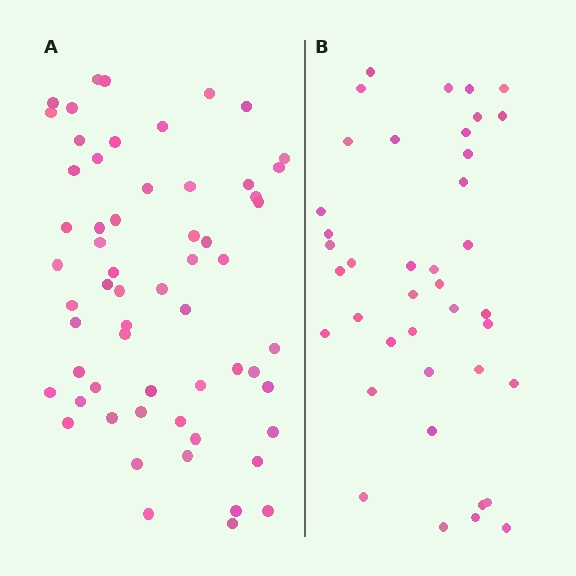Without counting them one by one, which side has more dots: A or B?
Region A (the left region) has more dots.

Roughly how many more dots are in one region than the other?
Region A has approximately 20 more dots than region B.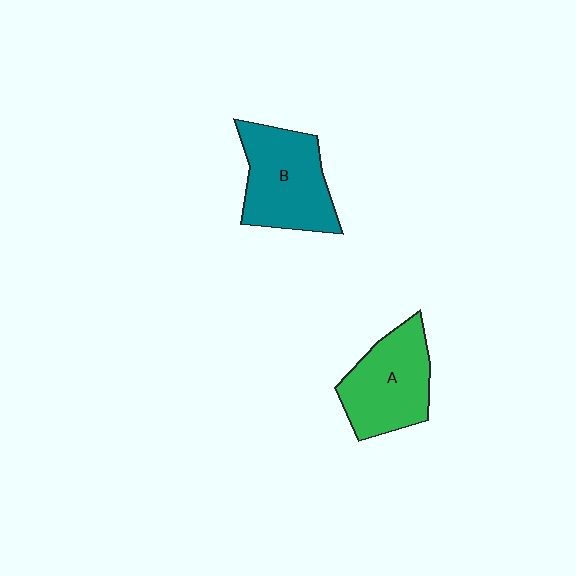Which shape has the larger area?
Shape B (teal).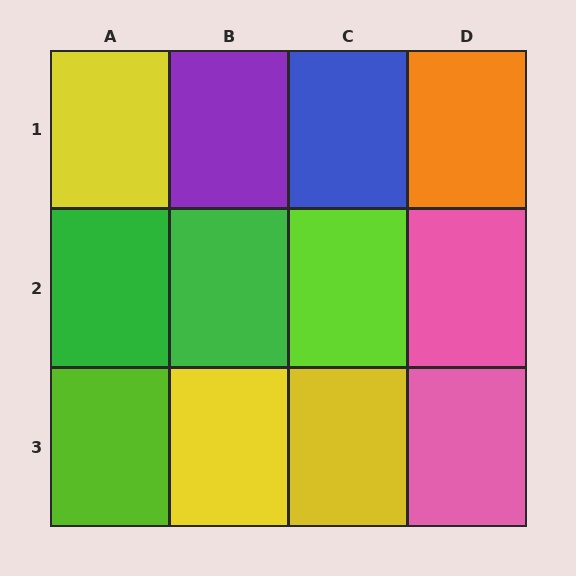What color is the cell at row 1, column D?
Orange.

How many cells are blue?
1 cell is blue.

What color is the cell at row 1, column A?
Yellow.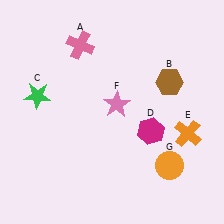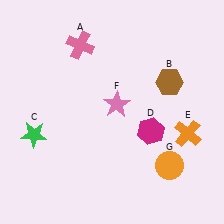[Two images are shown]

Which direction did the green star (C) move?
The green star (C) moved down.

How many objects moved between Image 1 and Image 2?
1 object moved between the two images.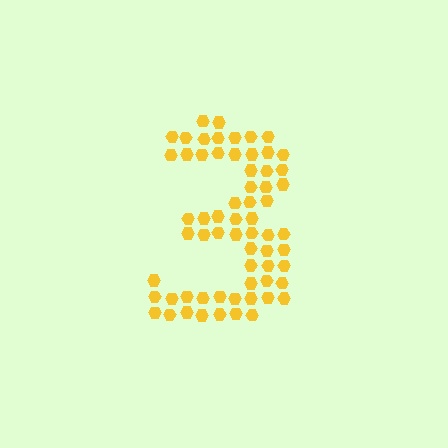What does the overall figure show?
The overall figure shows the digit 3.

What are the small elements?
The small elements are hexagons.